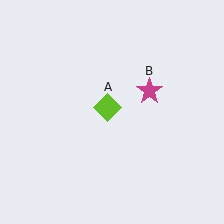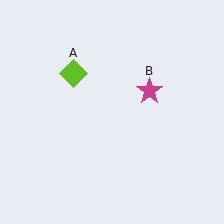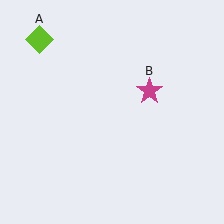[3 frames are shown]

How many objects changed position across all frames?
1 object changed position: lime diamond (object A).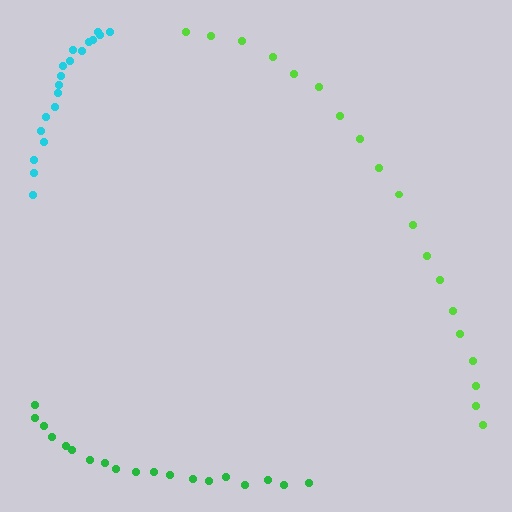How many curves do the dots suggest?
There are 3 distinct paths.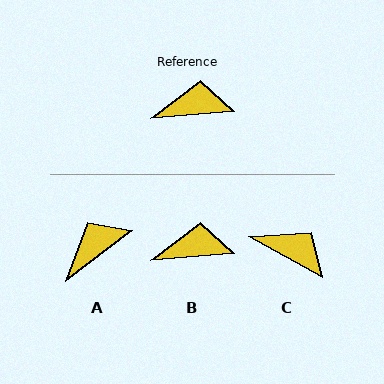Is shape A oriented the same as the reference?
No, it is off by about 33 degrees.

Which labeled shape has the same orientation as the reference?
B.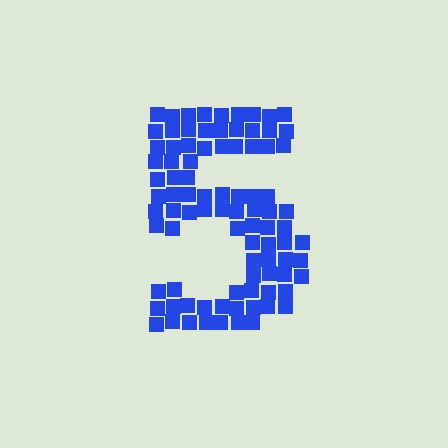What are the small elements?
The small elements are squares.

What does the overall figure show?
The overall figure shows the digit 5.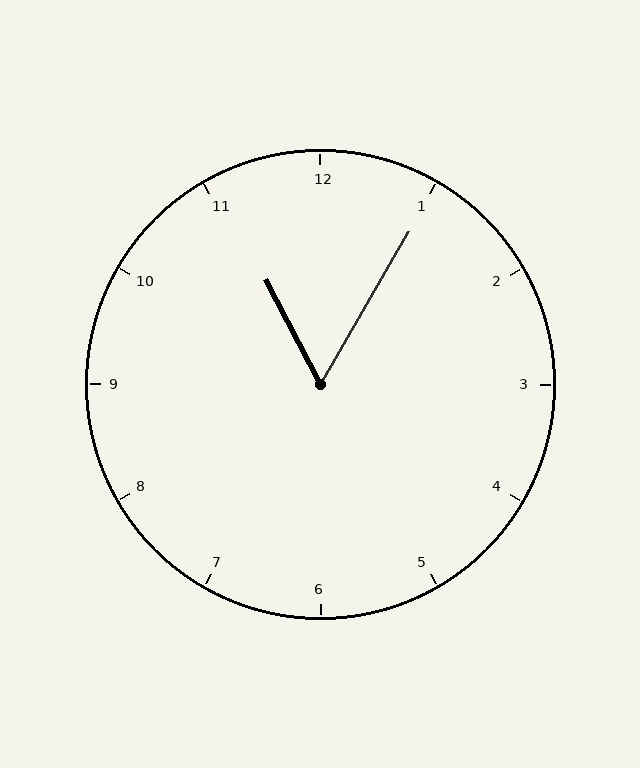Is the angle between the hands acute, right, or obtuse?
It is acute.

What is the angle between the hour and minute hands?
Approximately 58 degrees.